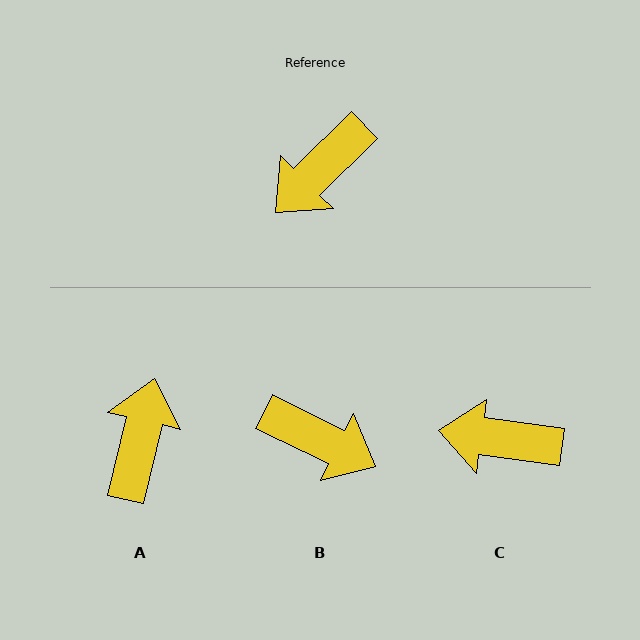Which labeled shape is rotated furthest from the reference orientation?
A, about 148 degrees away.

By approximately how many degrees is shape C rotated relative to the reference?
Approximately 53 degrees clockwise.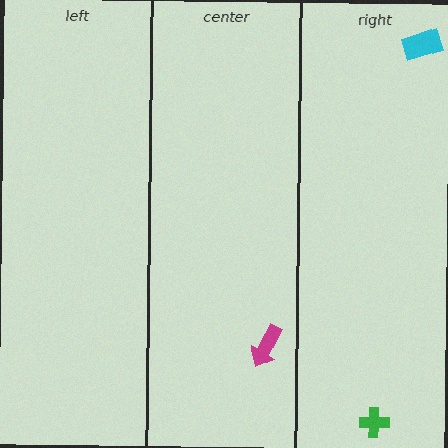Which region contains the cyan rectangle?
The right region.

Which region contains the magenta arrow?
The center region.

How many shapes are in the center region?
1.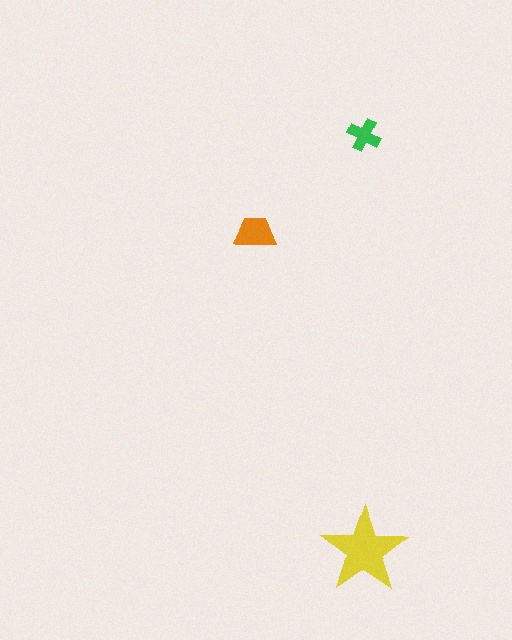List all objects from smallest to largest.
The green cross, the orange trapezoid, the yellow star.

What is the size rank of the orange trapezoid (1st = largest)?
2nd.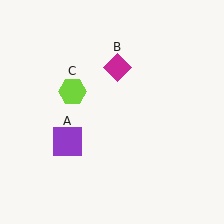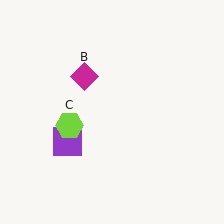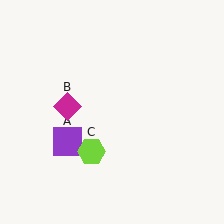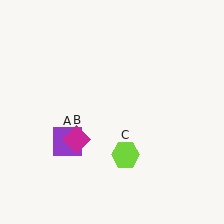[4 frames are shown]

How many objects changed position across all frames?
2 objects changed position: magenta diamond (object B), lime hexagon (object C).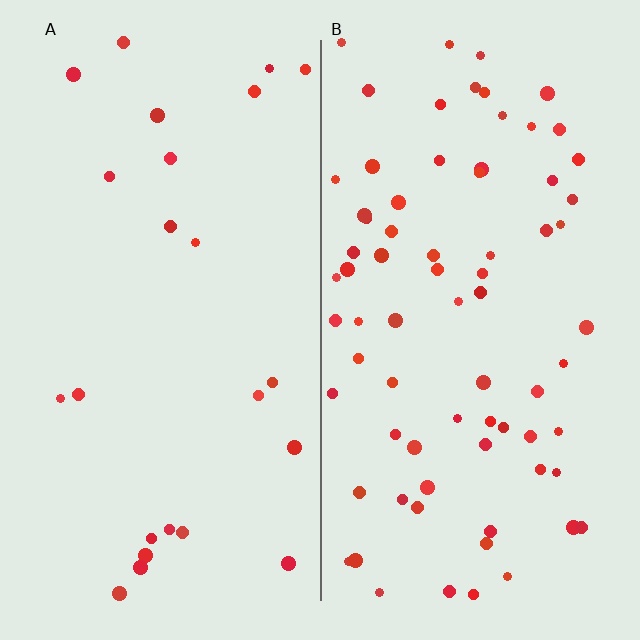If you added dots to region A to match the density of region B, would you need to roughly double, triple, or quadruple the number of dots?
Approximately triple.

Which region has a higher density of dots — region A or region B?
B (the right).